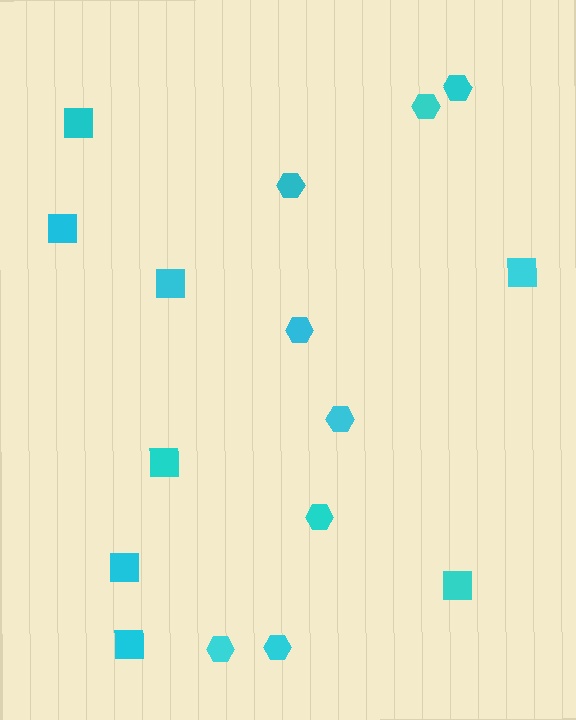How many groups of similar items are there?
There are 2 groups: one group of hexagons (8) and one group of squares (8).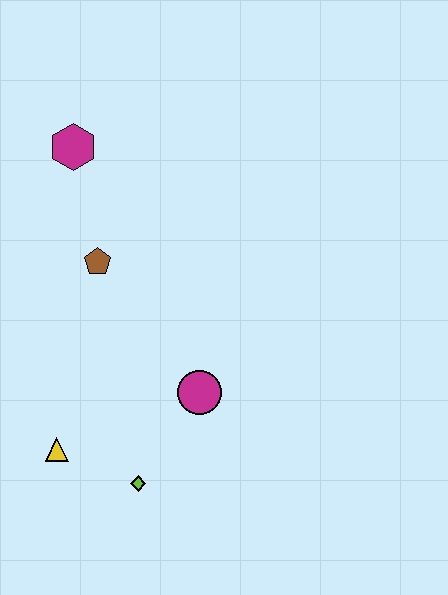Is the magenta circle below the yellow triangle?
No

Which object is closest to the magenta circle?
The lime diamond is closest to the magenta circle.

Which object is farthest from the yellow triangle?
The magenta hexagon is farthest from the yellow triangle.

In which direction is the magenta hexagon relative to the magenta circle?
The magenta hexagon is above the magenta circle.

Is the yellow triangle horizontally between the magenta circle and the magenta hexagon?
No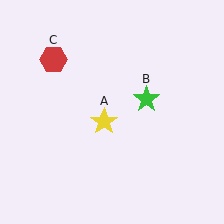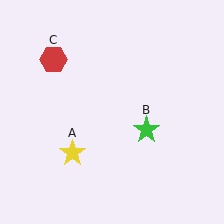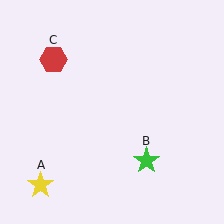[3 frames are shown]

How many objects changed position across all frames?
2 objects changed position: yellow star (object A), green star (object B).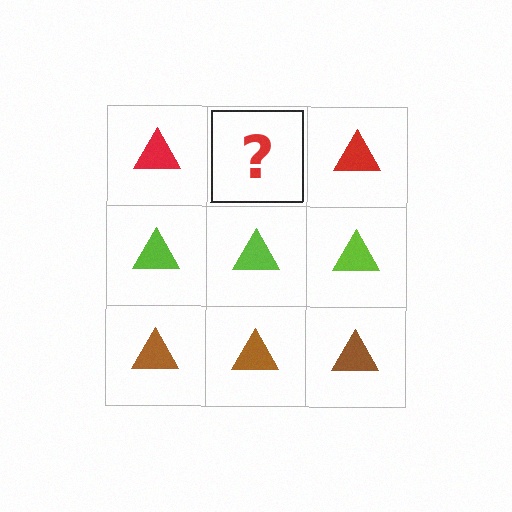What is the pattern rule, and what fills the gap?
The rule is that each row has a consistent color. The gap should be filled with a red triangle.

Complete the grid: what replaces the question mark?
The question mark should be replaced with a red triangle.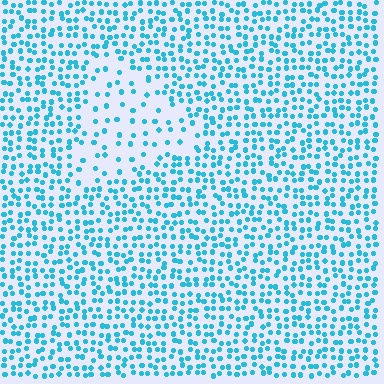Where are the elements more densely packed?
The elements are more densely packed outside the triangle boundary.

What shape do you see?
I see a triangle.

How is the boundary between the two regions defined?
The boundary is defined by a change in element density (approximately 2.5x ratio). All elements are the same color, size, and shape.